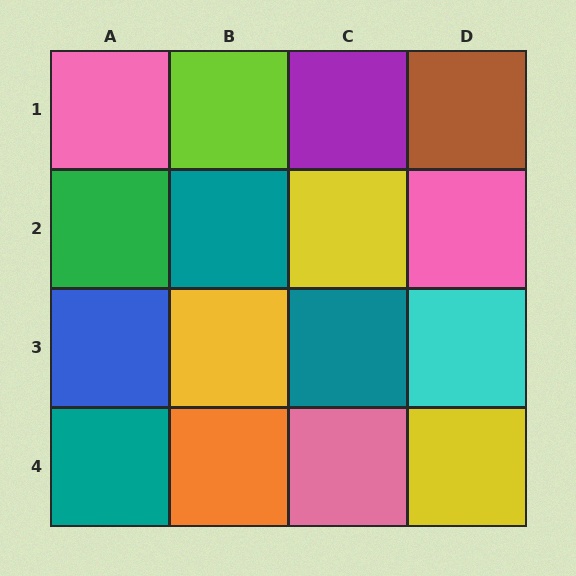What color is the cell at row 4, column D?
Yellow.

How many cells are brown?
1 cell is brown.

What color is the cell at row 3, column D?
Cyan.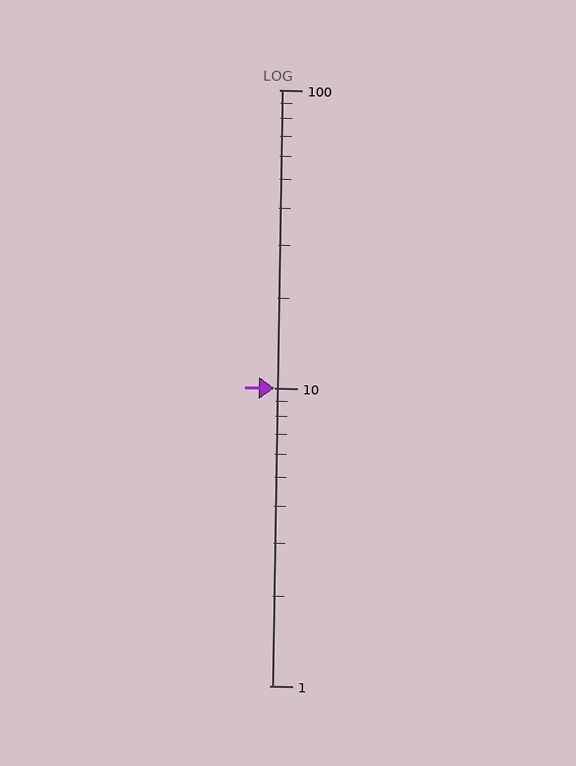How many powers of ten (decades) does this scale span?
The scale spans 2 decades, from 1 to 100.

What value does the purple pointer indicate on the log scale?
The pointer indicates approximately 10.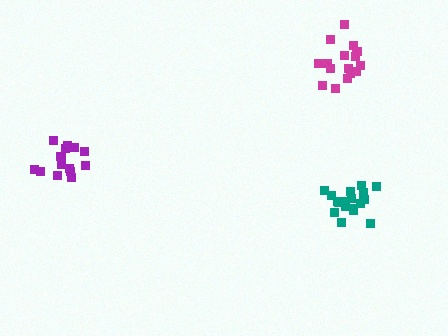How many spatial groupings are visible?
There are 3 spatial groupings.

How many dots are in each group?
Group 1: 16 dots, Group 2: 19 dots, Group 3: 14 dots (49 total).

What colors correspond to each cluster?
The clusters are colored: magenta, teal, purple.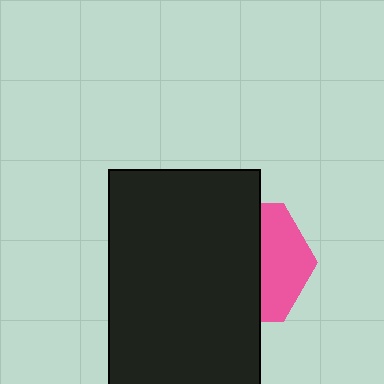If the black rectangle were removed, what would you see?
You would see the complete pink hexagon.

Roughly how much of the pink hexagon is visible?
A small part of it is visible (roughly 38%).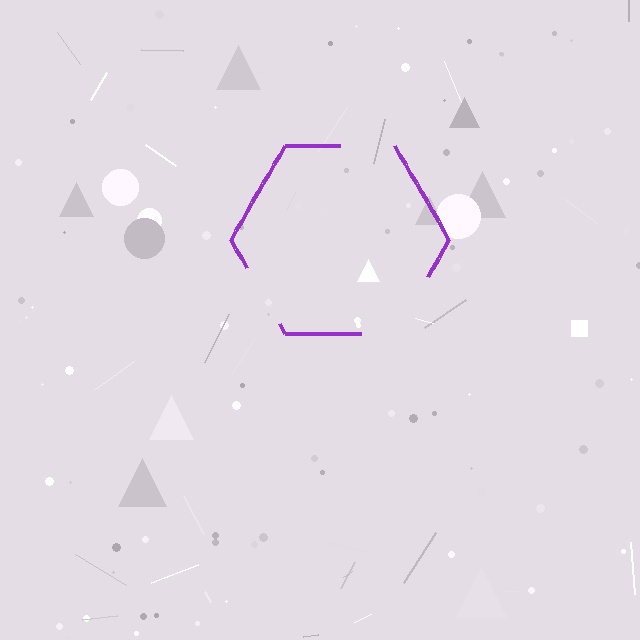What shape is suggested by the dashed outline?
The dashed outline suggests a hexagon.